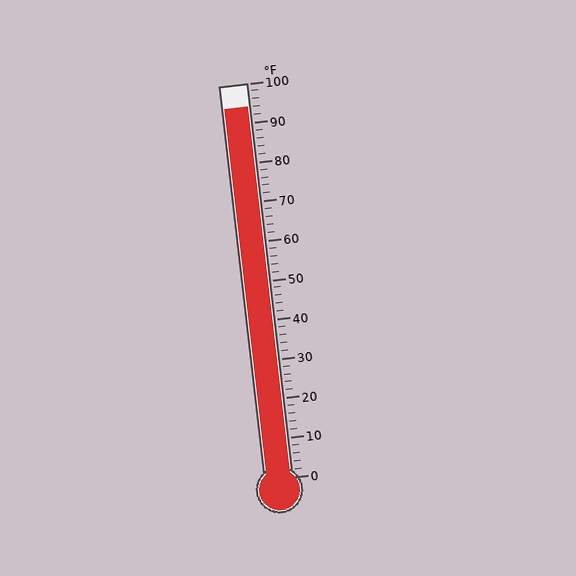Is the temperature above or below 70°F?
The temperature is above 70°F.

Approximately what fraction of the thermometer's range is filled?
The thermometer is filled to approximately 95% of its range.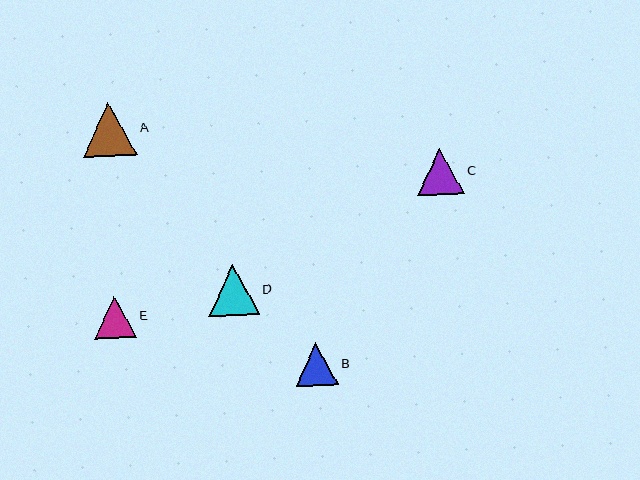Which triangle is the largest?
Triangle A is the largest with a size of approximately 55 pixels.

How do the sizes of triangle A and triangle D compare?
Triangle A and triangle D are approximately the same size.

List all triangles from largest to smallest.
From largest to smallest: A, D, C, B, E.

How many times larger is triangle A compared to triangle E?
Triangle A is approximately 1.3 times the size of triangle E.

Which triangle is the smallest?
Triangle E is the smallest with a size of approximately 42 pixels.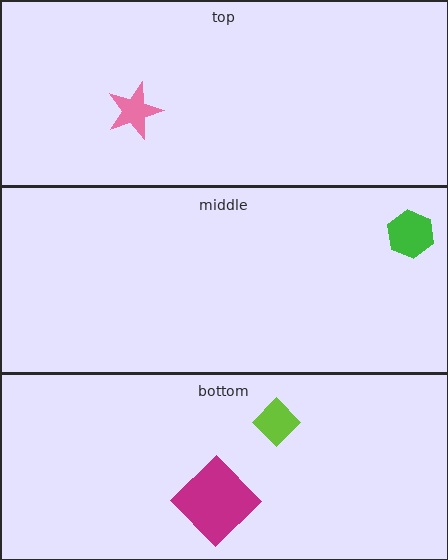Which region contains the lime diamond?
The bottom region.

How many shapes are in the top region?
1.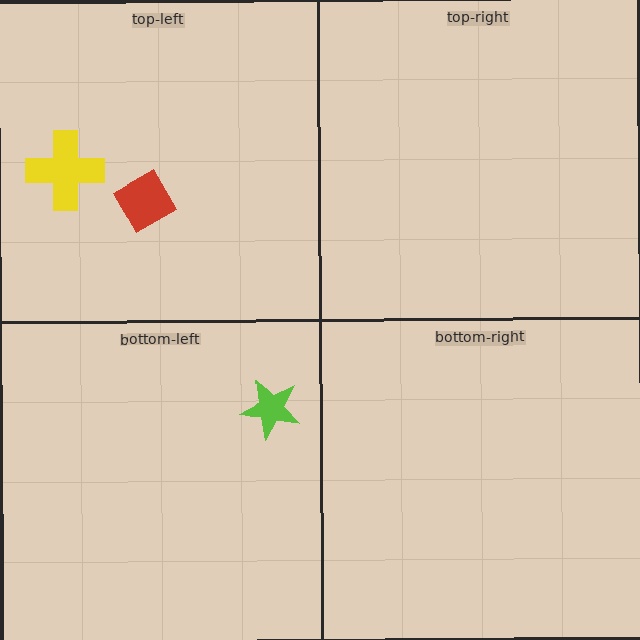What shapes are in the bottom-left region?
The lime star.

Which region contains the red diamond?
The top-left region.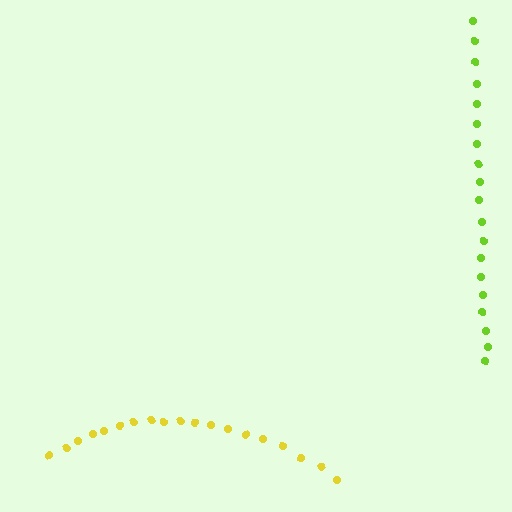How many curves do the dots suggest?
There are 2 distinct paths.